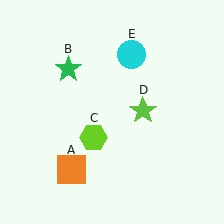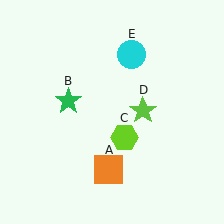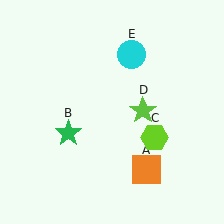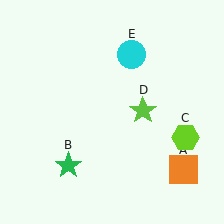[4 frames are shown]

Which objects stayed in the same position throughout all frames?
Lime star (object D) and cyan circle (object E) remained stationary.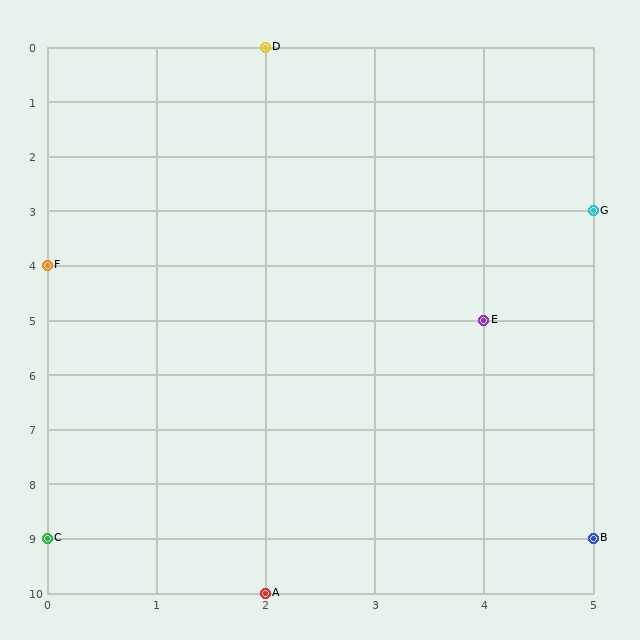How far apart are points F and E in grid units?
Points F and E are 4 columns and 1 row apart (about 4.1 grid units diagonally).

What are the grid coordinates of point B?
Point B is at grid coordinates (5, 9).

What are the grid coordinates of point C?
Point C is at grid coordinates (0, 9).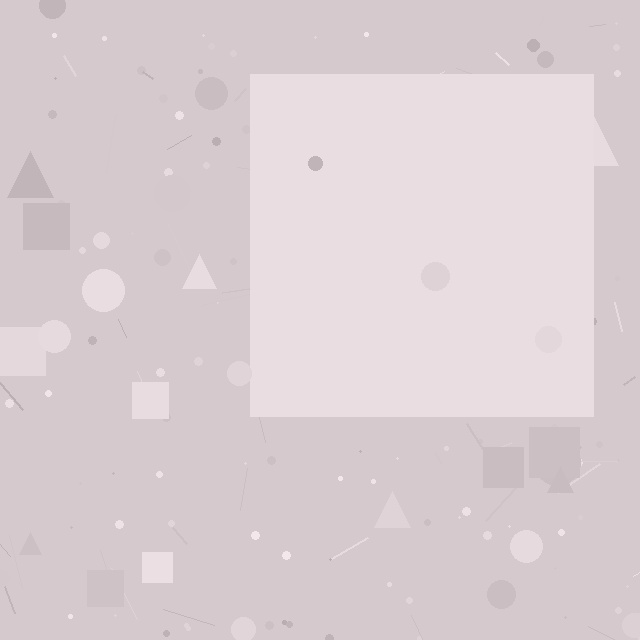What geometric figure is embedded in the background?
A square is embedded in the background.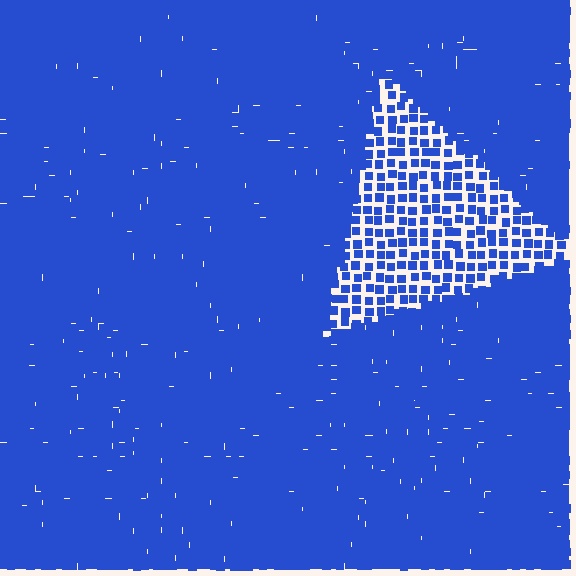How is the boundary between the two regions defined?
The boundary is defined by a change in element density (approximately 2.6x ratio). All elements are the same color, size, and shape.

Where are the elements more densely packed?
The elements are more densely packed outside the triangle boundary.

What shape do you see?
I see a triangle.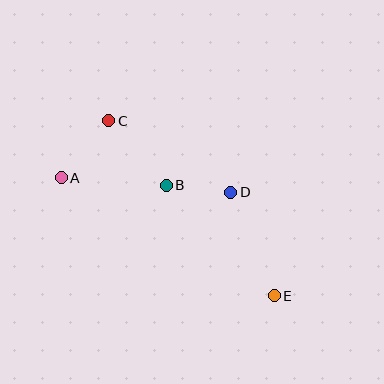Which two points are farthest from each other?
Points A and E are farthest from each other.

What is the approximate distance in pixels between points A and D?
The distance between A and D is approximately 170 pixels.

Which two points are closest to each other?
Points B and D are closest to each other.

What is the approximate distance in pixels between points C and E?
The distance between C and E is approximately 241 pixels.